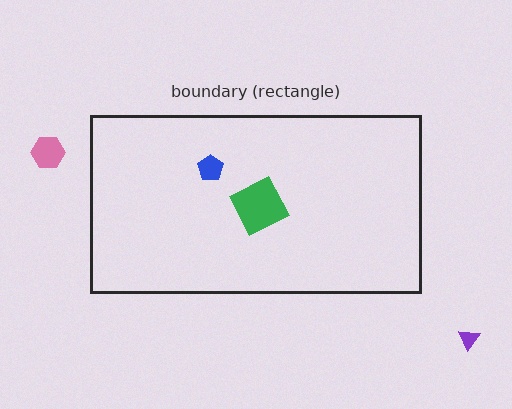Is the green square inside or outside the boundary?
Inside.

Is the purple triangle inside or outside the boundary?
Outside.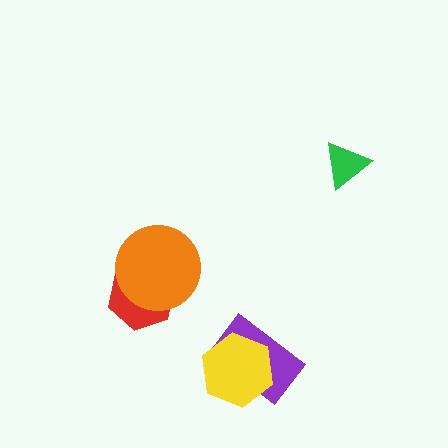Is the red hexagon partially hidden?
Yes, it is partially covered by another shape.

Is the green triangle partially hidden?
No, no other shape covers it.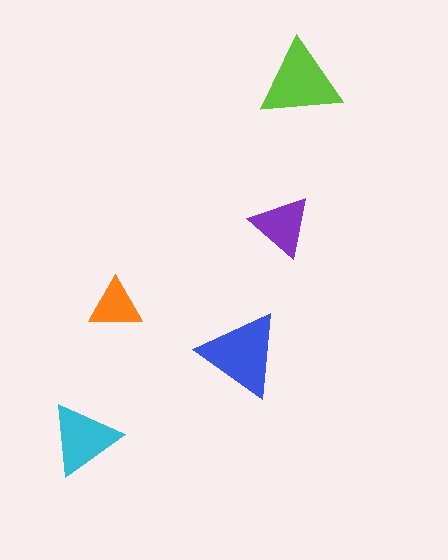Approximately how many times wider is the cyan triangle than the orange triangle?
About 1.5 times wider.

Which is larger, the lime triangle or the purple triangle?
The lime one.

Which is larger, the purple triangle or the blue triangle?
The blue one.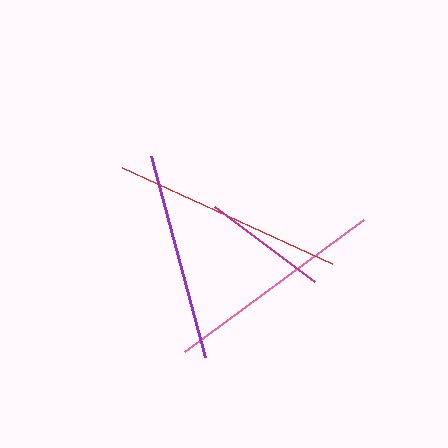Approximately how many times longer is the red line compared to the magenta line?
The red line is approximately 1.8 times the length of the magenta line.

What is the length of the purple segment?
The purple segment is approximately 208 pixels long.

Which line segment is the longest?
The red line is the longest at approximately 231 pixels.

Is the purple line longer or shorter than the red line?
The red line is longer than the purple line.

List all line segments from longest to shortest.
From longest to shortest: red, pink, purple, magenta.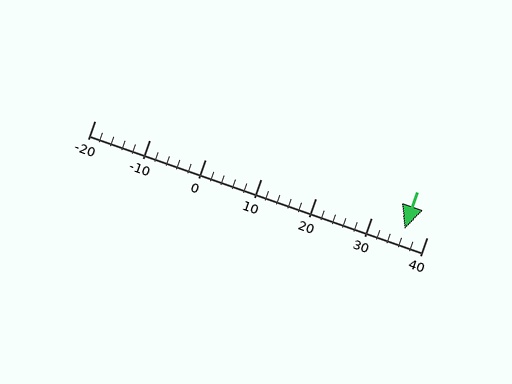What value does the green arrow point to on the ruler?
The green arrow points to approximately 36.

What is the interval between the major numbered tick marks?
The major tick marks are spaced 10 units apart.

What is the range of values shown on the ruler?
The ruler shows values from -20 to 40.